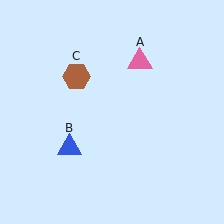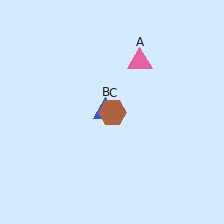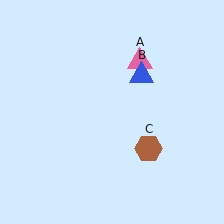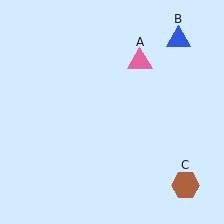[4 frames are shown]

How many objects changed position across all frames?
2 objects changed position: blue triangle (object B), brown hexagon (object C).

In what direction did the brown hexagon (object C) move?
The brown hexagon (object C) moved down and to the right.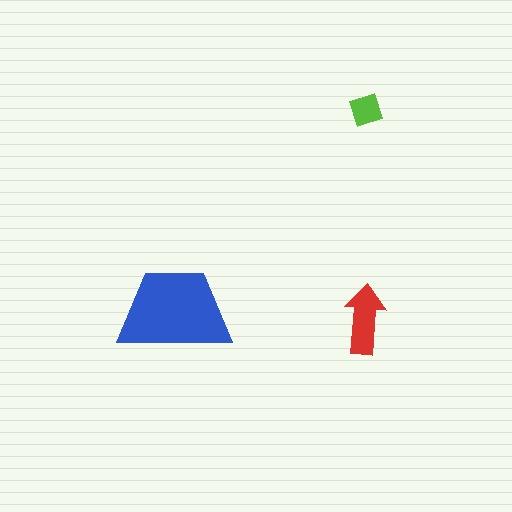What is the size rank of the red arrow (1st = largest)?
2nd.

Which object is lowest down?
The red arrow is bottommost.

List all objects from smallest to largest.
The lime diamond, the red arrow, the blue trapezoid.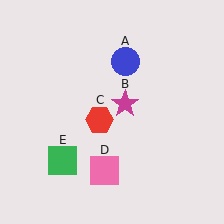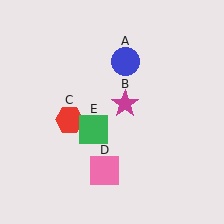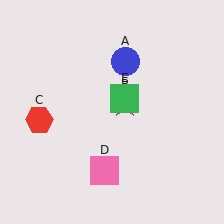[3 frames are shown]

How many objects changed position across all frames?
2 objects changed position: red hexagon (object C), green square (object E).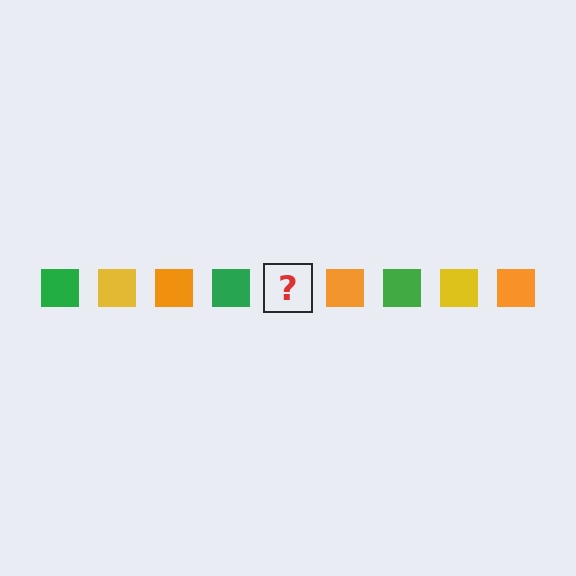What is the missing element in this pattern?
The missing element is a yellow square.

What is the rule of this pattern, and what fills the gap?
The rule is that the pattern cycles through green, yellow, orange squares. The gap should be filled with a yellow square.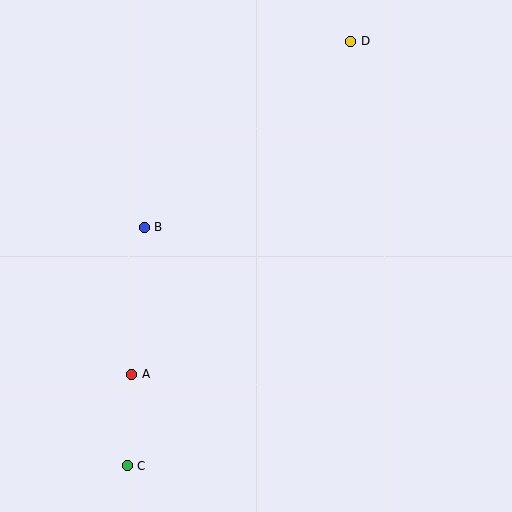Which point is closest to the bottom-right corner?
Point C is closest to the bottom-right corner.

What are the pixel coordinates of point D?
Point D is at (351, 41).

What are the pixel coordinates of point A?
Point A is at (132, 374).